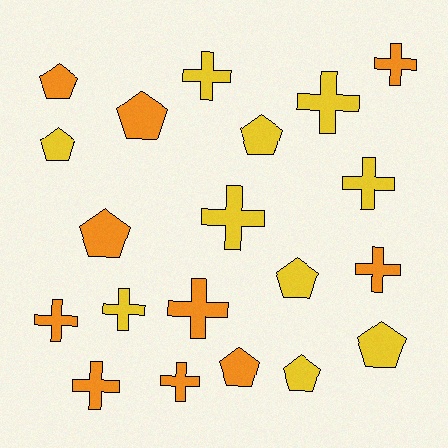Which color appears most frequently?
Orange, with 10 objects.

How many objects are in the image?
There are 20 objects.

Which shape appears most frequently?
Cross, with 11 objects.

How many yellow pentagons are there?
There are 5 yellow pentagons.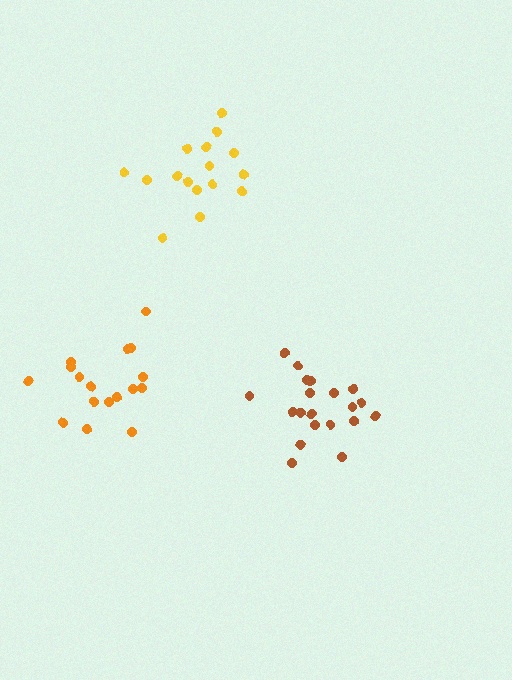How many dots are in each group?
Group 1: 17 dots, Group 2: 16 dots, Group 3: 20 dots (53 total).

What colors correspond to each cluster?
The clusters are colored: orange, yellow, brown.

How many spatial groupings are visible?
There are 3 spatial groupings.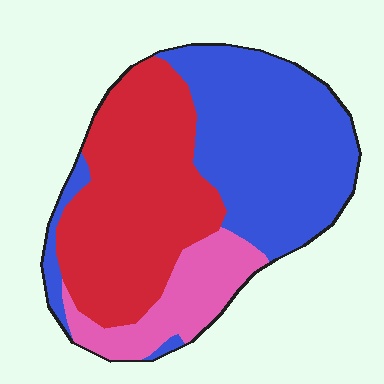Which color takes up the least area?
Pink, at roughly 15%.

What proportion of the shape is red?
Red takes up about two fifths (2/5) of the shape.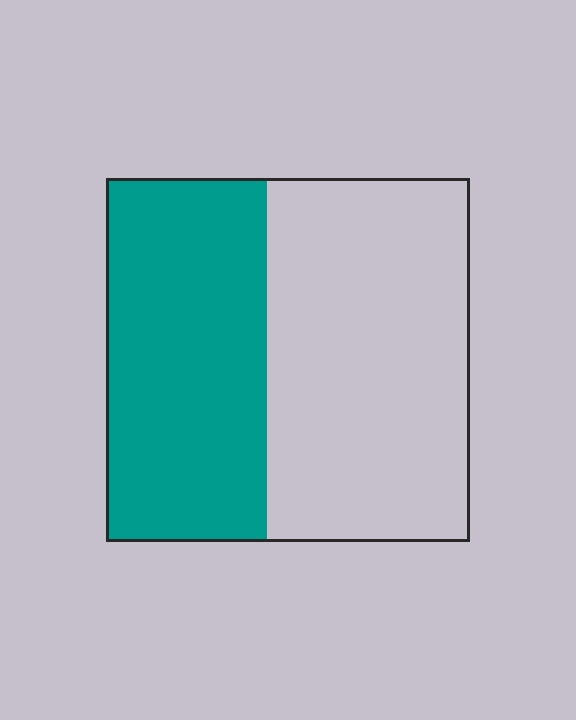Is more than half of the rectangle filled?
No.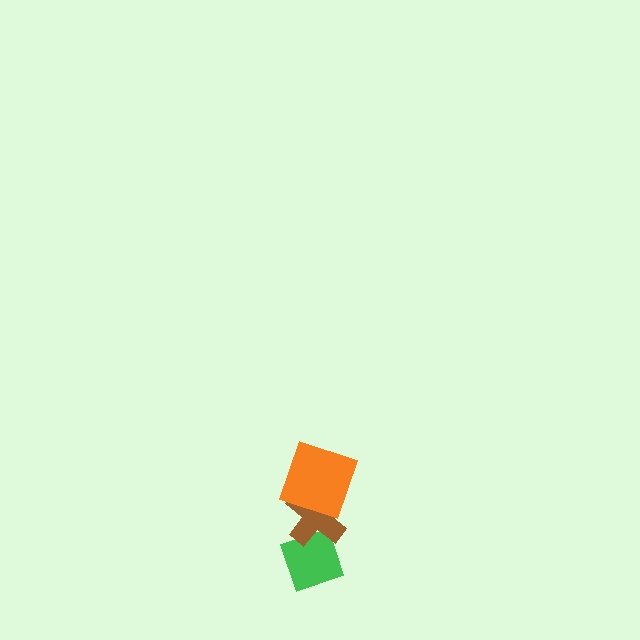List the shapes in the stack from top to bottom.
From top to bottom: the orange square, the brown cross, the green diamond.